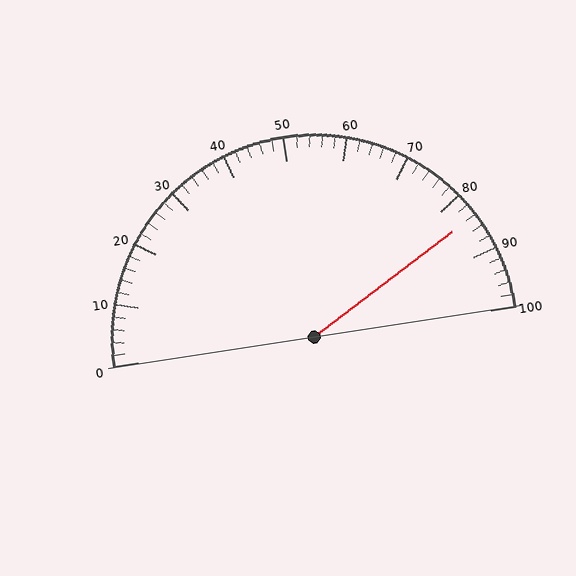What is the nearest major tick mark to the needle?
The nearest major tick mark is 80.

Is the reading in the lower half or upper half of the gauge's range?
The reading is in the upper half of the range (0 to 100).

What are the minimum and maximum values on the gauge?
The gauge ranges from 0 to 100.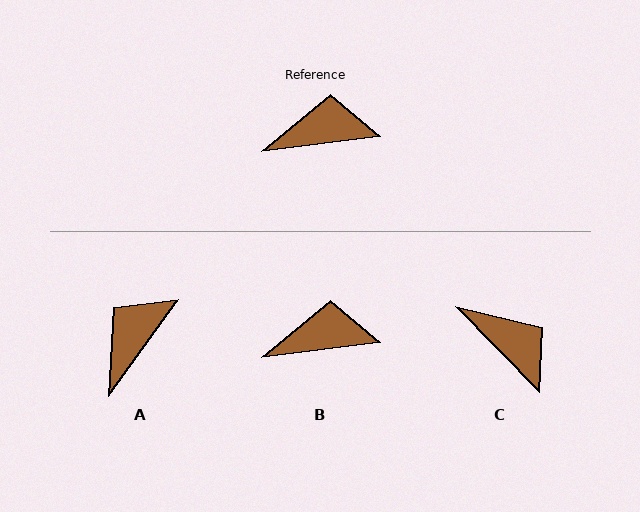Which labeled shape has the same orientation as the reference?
B.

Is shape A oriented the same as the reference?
No, it is off by about 47 degrees.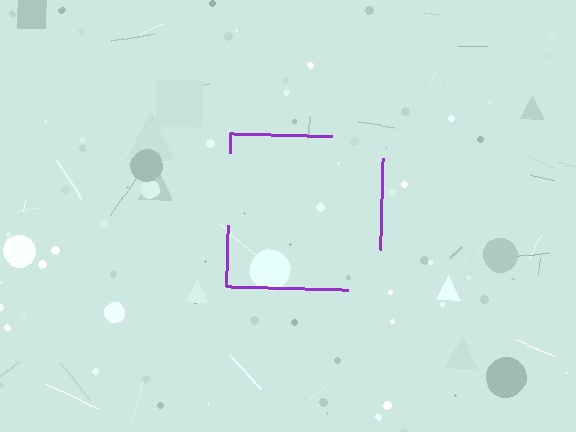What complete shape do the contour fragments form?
The contour fragments form a square.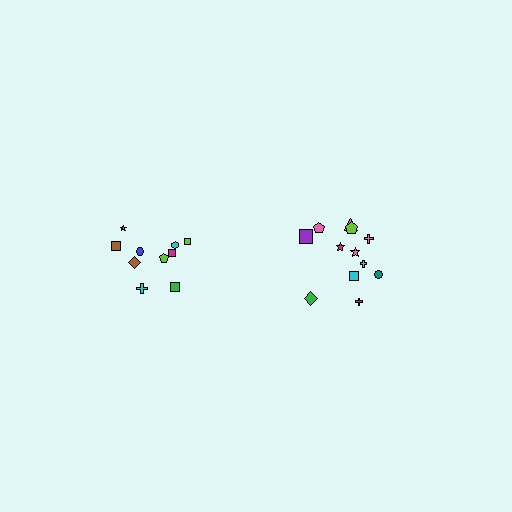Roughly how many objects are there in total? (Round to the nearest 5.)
Roughly 20 objects in total.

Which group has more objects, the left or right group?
The right group.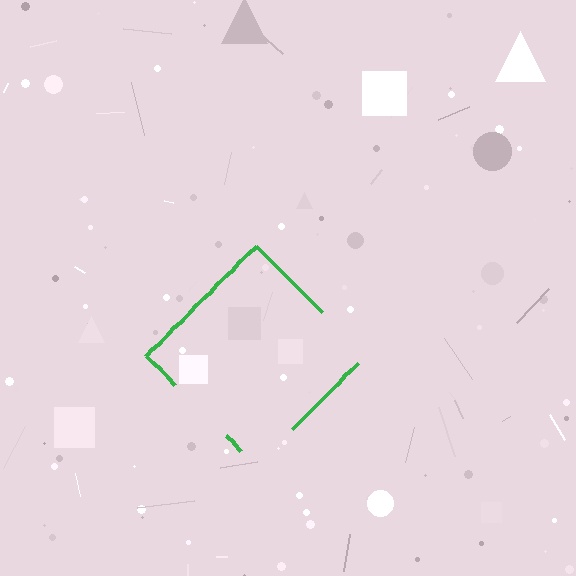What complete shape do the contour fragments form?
The contour fragments form a diamond.